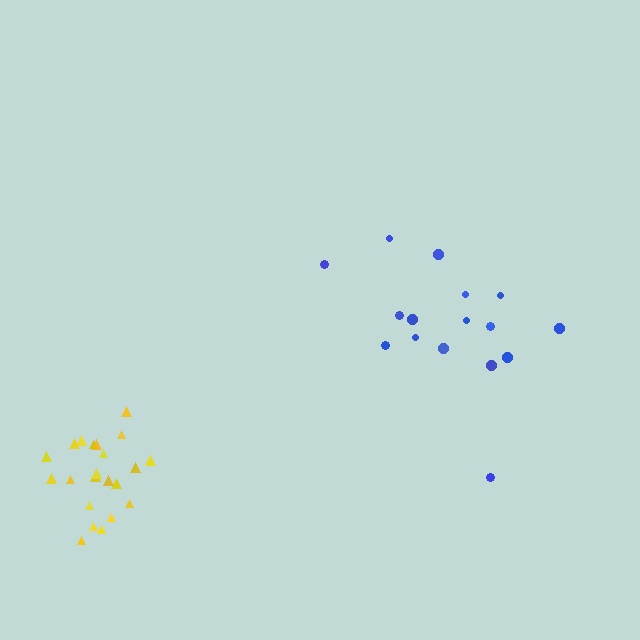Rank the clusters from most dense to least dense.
yellow, blue.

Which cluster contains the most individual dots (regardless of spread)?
Yellow (22).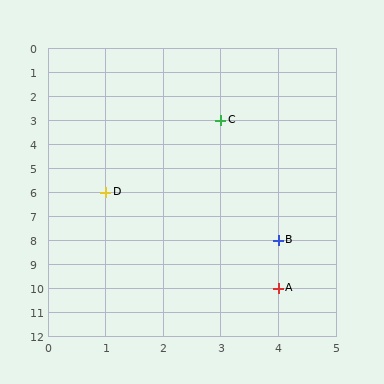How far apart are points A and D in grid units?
Points A and D are 3 columns and 4 rows apart (about 5.0 grid units diagonally).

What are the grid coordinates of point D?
Point D is at grid coordinates (1, 6).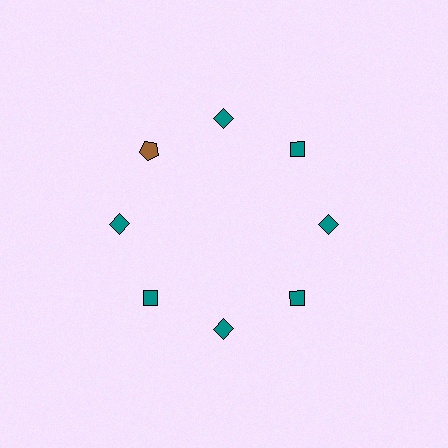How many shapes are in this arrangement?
There are 8 shapes arranged in a ring pattern.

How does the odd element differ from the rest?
It differs in both color (brown instead of teal) and shape (pentagon instead of diamond).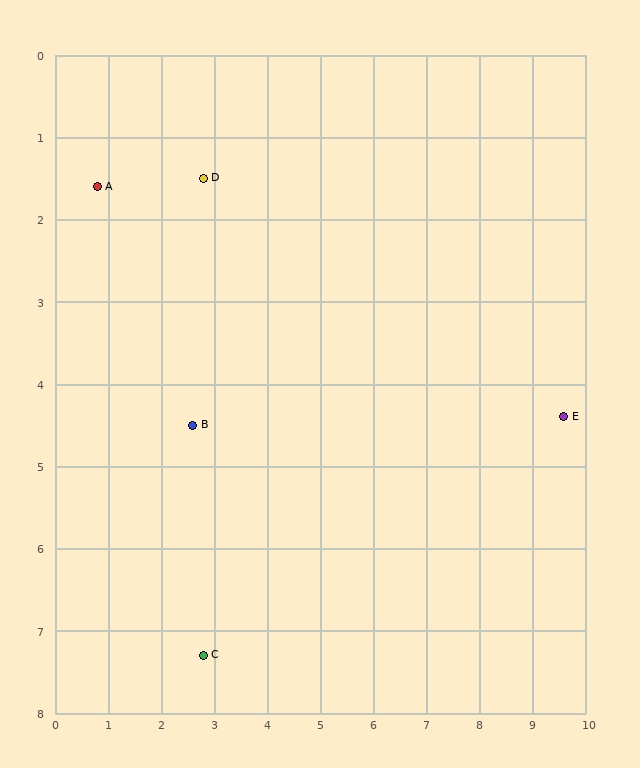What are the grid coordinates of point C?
Point C is at approximately (2.8, 7.3).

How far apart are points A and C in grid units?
Points A and C are about 6.0 grid units apart.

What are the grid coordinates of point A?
Point A is at approximately (0.8, 1.6).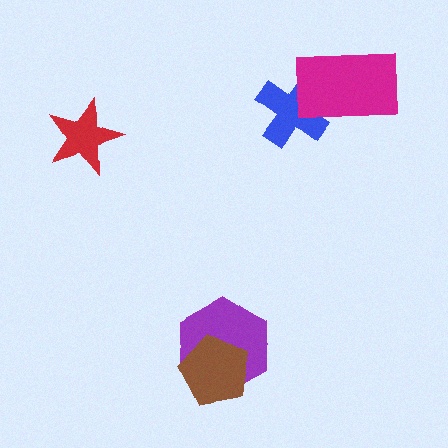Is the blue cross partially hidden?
Yes, it is partially covered by another shape.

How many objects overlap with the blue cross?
1 object overlaps with the blue cross.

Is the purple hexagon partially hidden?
Yes, it is partially covered by another shape.